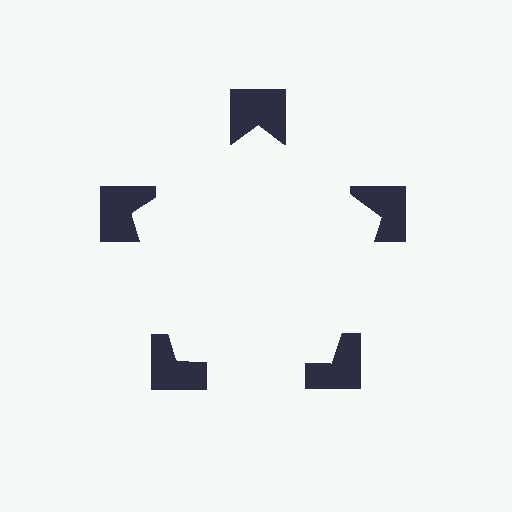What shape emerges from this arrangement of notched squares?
An illusory pentagon — its edges are inferred from the aligned wedge cuts in the notched squares, not physically drawn.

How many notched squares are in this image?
There are 5 — one at each vertex of the illusory pentagon.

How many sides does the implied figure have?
5 sides.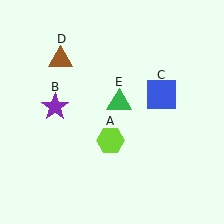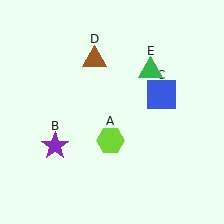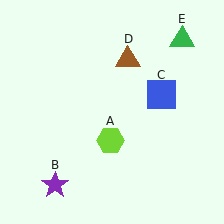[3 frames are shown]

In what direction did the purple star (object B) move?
The purple star (object B) moved down.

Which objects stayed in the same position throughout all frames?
Lime hexagon (object A) and blue square (object C) remained stationary.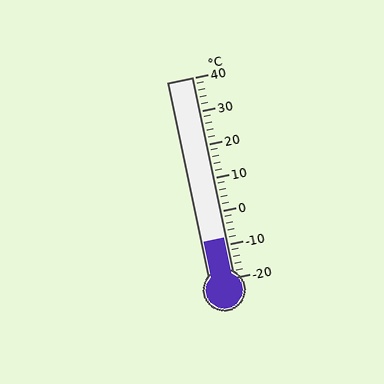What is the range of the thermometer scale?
The thermometer scale ranges from -20°C to 40°C.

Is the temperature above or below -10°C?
The temperature is above -10°C.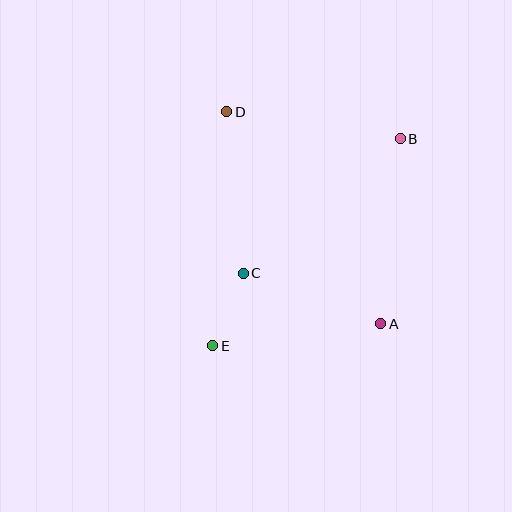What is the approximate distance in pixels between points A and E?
The distance between A and E is approximately 170 pixels.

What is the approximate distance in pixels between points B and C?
The distance between B and C is approximately 207 pixels.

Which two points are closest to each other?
Points C and E are closest to each other.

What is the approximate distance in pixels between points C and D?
The distance between C and D is approximately 162 pixels.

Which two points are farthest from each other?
Points B and E are farthest from each other.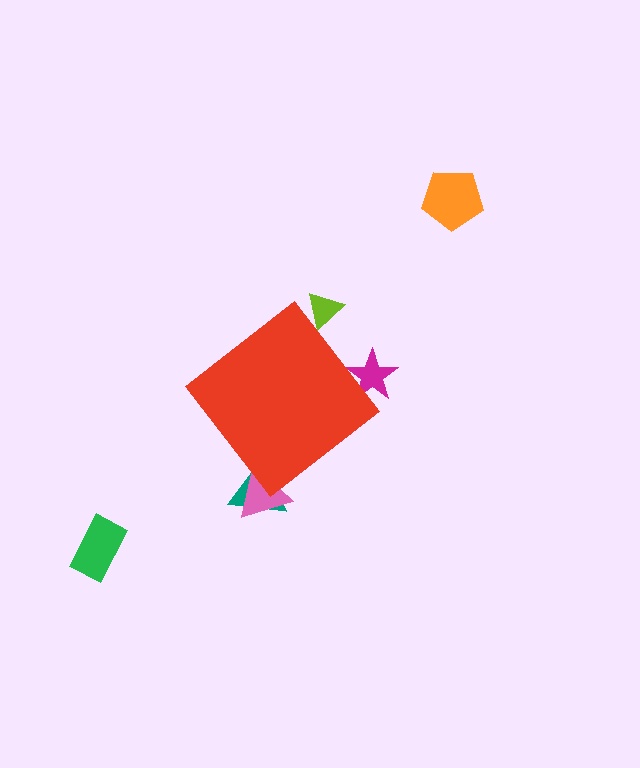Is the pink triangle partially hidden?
Yes, the pink triangle is partially hidden behind the red diamond.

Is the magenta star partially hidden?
Yes, the magenta star is partially hidden behind the red diamond.